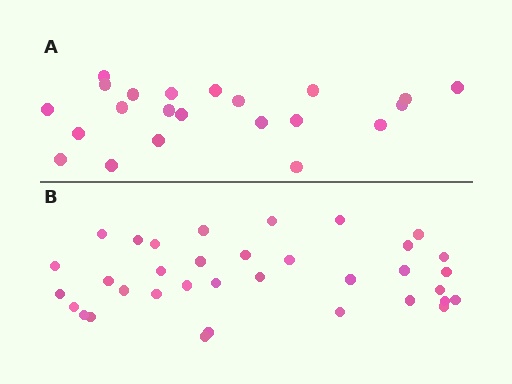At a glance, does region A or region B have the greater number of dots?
Region B (the bottom region) has more dots.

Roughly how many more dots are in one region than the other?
Region B has approximately 15 more dots than region A.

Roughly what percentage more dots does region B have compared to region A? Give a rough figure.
About 60% more.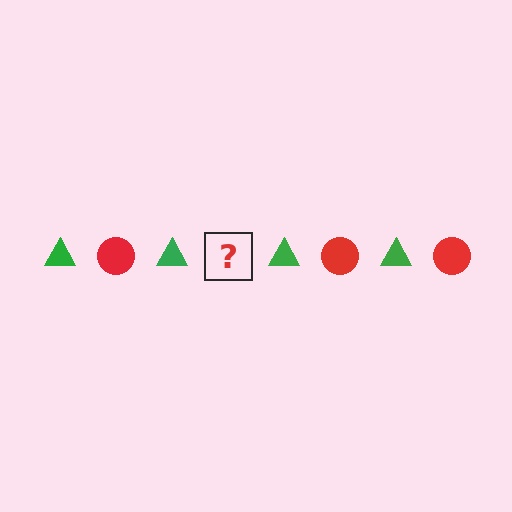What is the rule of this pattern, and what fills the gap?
The rule is that the pattern alternates between green triangle and red circle. The gap should be filled with a red circle.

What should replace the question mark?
The question mark should be replaced with a red circle.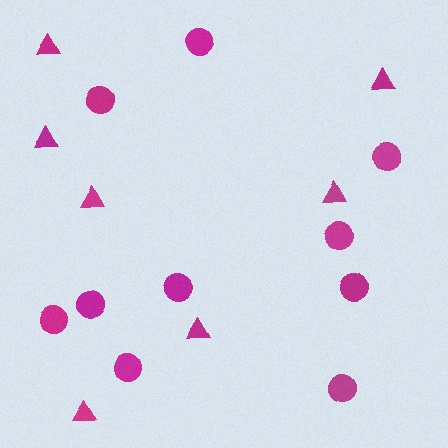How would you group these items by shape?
There are 2 groups: one group of circles (10) and one group of triangles (7).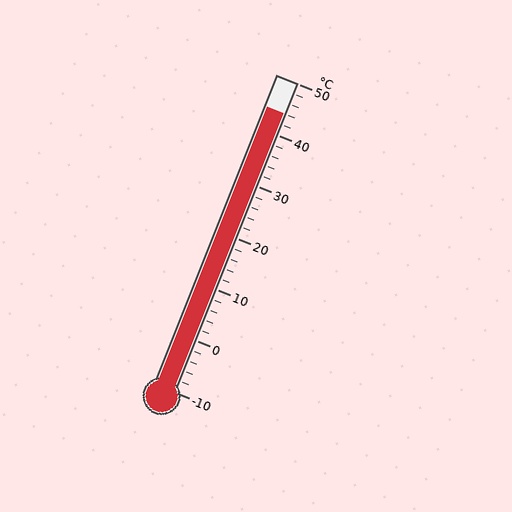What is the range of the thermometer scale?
The thermometer scale ranges from -10°C to 50°C.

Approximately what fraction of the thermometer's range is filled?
The thermometer is filled to approximately 90% of its range.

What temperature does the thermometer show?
The thermometer shows approximately 44°C.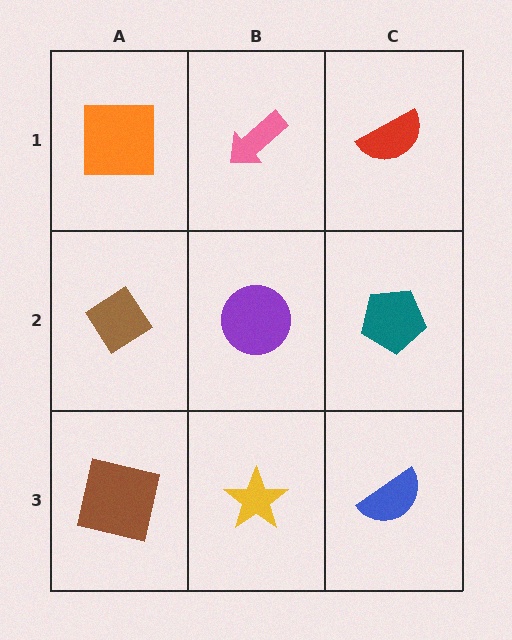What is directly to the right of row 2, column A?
A purple circle.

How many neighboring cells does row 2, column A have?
3.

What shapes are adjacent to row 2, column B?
A pink arrow (row 1, column B), a yellow star (row 3, column B), a brown diamond (row 2, column A), a teal pentagon (row 2, column C).